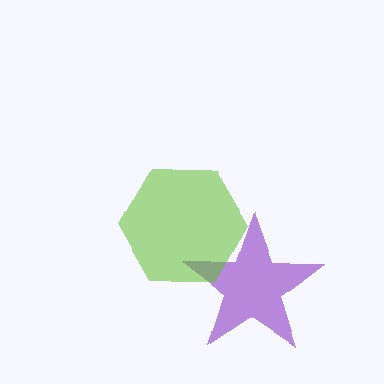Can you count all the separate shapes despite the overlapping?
Yes, there are 2 separate shapes.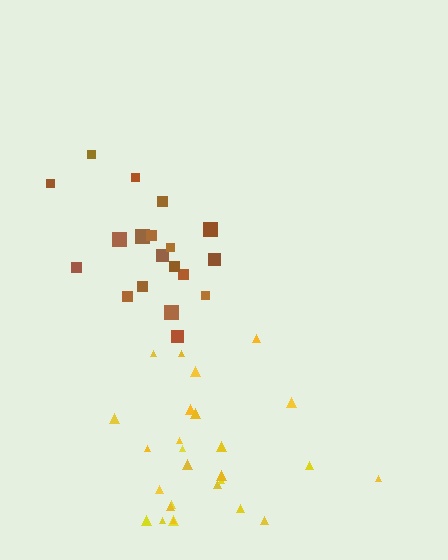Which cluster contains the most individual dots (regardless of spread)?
Yellow (27).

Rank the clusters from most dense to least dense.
yellow, brown.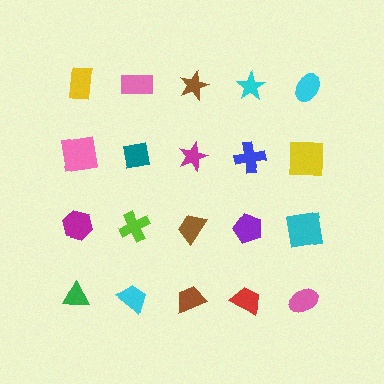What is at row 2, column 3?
A magenta star.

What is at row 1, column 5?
A cyan ellipse.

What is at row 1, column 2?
A pink rectangle.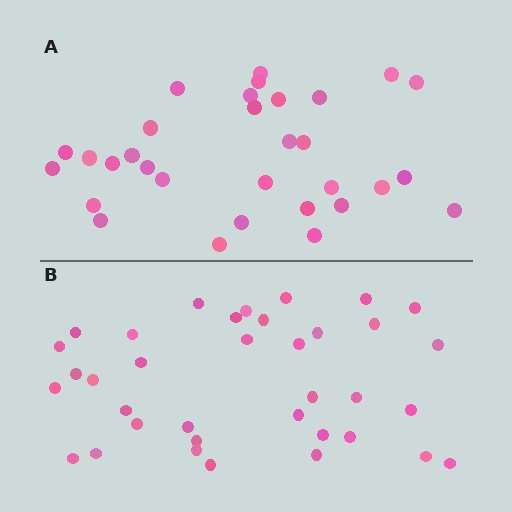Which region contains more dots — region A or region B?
Region B (the bottom region) has more dots.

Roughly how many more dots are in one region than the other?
Region B has about 5 more dots than region A.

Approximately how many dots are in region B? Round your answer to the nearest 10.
About 40 dots. (The exact count is 36, which rounds to 40.)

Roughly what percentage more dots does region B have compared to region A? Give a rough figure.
About 15% more.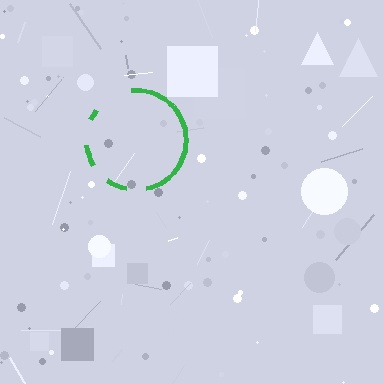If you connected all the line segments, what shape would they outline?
They would outline a circle.